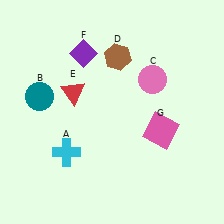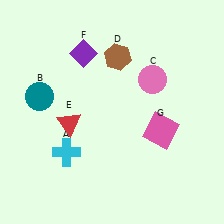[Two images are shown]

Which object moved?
The red triangle (E) moved down.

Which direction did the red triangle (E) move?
The red triangle (E) moved down.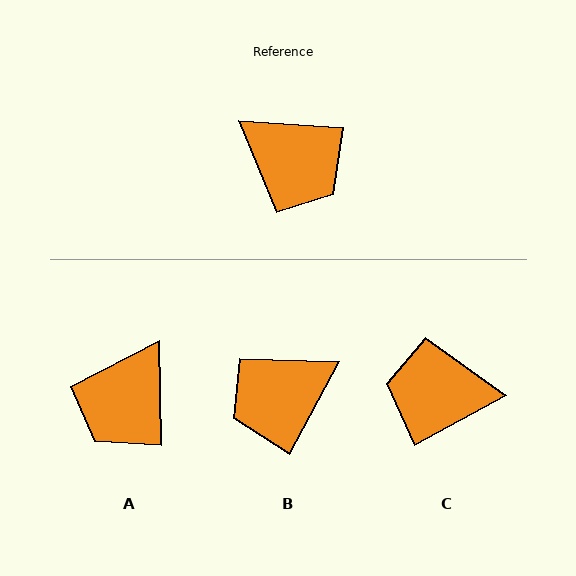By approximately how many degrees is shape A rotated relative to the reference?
Approximately 85 degrees clockwise.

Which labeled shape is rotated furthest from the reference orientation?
C, about 148 degrees away.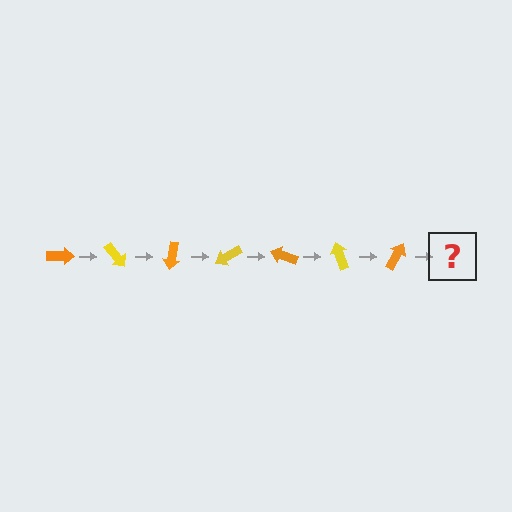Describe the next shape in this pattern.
It should be a yellow arrow, rotated 350 degrees from the start.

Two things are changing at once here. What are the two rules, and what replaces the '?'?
The two rules are that it rotates 50 degrees each step and the color cycles through orange and yellow. The '?' should be a yellow arrow, rotated 350 degrees from the start.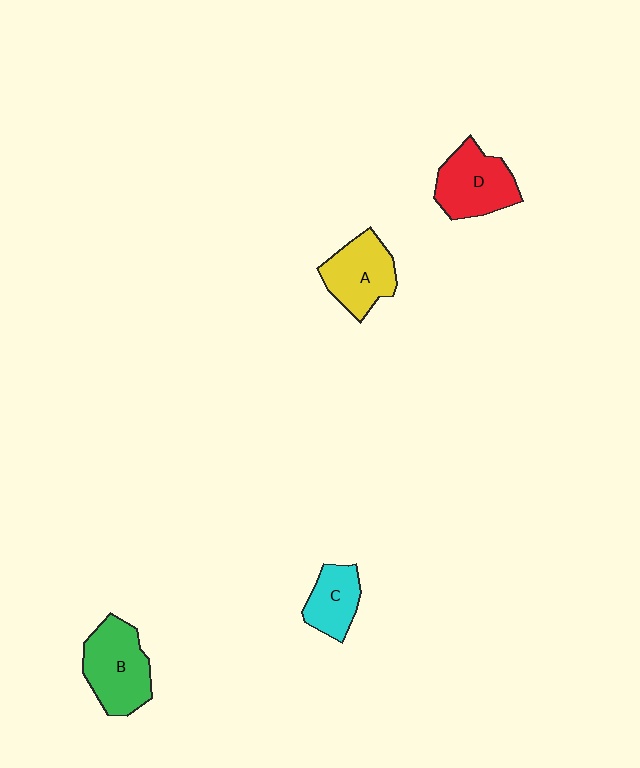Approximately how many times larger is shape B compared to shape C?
Approximately 1.6 times.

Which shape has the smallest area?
Shape C (cyan).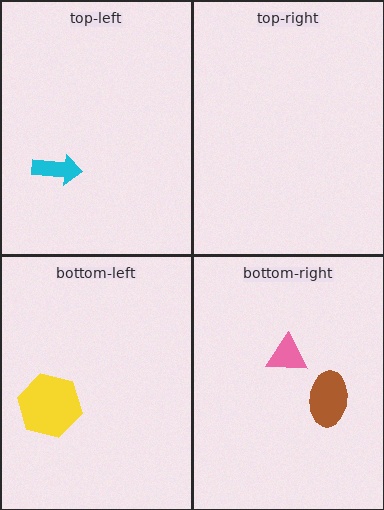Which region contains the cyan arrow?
The top-left region.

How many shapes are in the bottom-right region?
2.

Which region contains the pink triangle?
The bottom-right region.